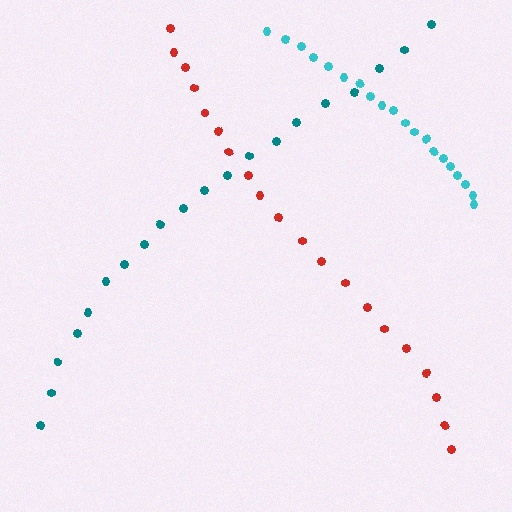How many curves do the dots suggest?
There are 3 distinct paths.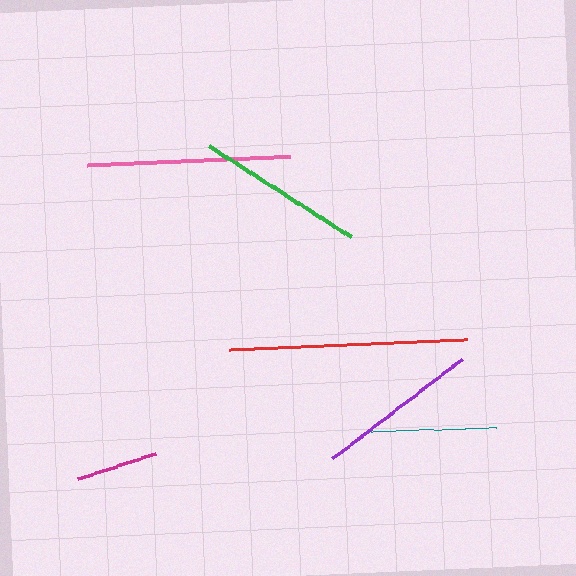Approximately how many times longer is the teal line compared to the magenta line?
The teal line is approximately 1.5 times the length of the magenta line.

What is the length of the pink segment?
The pink segment is approximately 204 pixels long.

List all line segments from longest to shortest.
From longest to shortest: red, pink, green, purple, teal, magenta.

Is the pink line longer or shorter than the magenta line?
The pink line is longer than the magenta line.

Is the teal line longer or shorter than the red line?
The red line is longer than the teal line.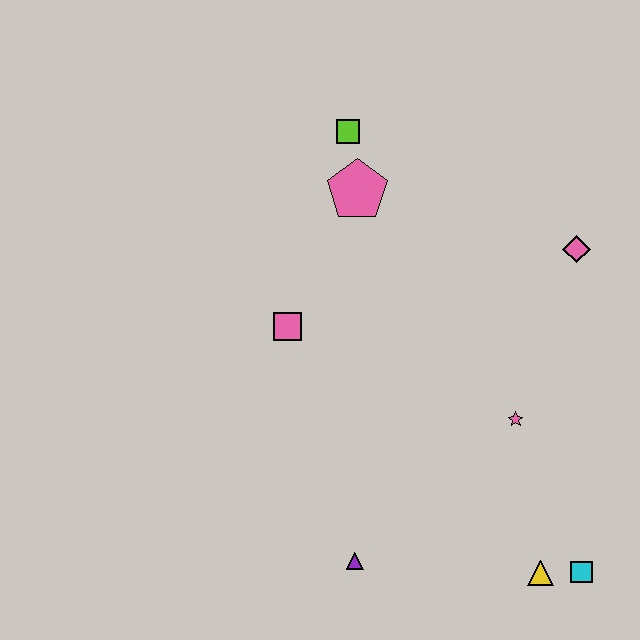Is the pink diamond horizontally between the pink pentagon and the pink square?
No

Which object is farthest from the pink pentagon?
The cyan square is farthest from the pink pentagon.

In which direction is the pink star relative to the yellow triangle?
The pink star is above the yellow triangle.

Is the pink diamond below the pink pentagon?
Yes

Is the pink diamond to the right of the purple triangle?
Yes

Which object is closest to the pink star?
The yellow triangle is closest to the pink star.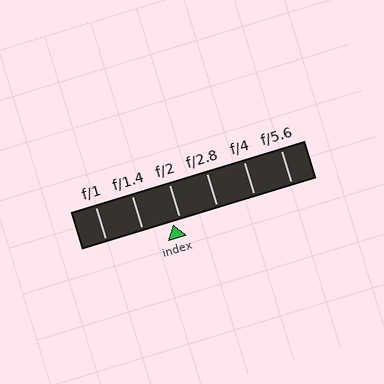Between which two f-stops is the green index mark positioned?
The index mark is between f/1.4 and f/2.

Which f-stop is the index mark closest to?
The index mark is closest to f/2.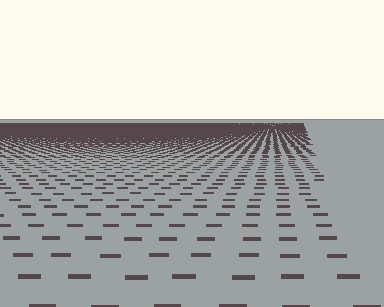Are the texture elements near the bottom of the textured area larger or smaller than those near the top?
Larger. Near the bottom, elements are closer to the viewer and appear at a bigger on-screen size.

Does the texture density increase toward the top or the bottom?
Density increases toward the top.